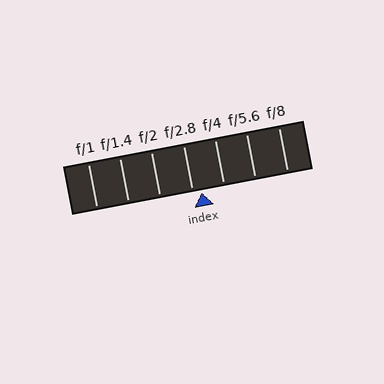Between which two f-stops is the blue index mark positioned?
The index mark is between f/2.8 and f/4.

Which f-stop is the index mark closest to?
The index mark is closest to f/2.8.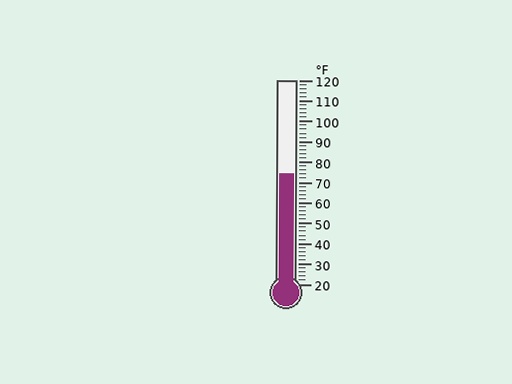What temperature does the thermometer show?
The thermometer shows approximately 74°F.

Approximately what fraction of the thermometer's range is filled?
The thermometer is filled to approximately 55% of its range.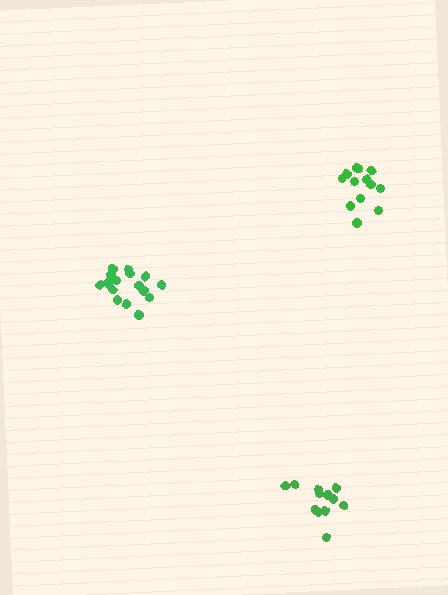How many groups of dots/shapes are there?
There are 3 groups.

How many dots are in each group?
Group 1: 13 dots, Group 2: 16 dots, Group 3: 12 dots (41 total).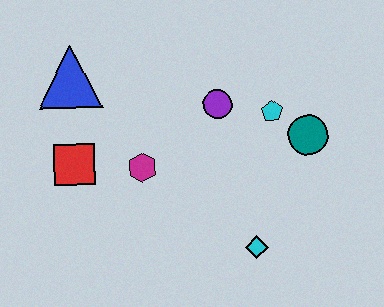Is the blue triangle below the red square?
No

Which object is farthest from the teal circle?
The blue triangle is farthest from the teal circle.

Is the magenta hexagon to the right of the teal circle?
No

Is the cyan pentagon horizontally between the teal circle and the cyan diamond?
Yes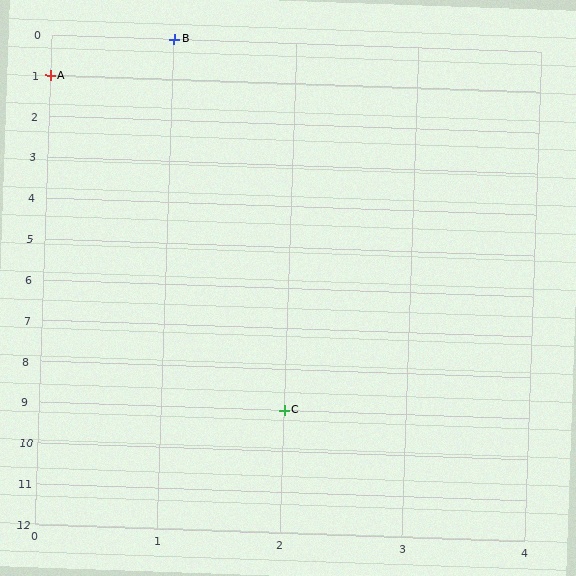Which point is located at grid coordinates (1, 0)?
Point B is at (1, 0).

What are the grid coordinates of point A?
Point A is at grid coordinates (0, 1).